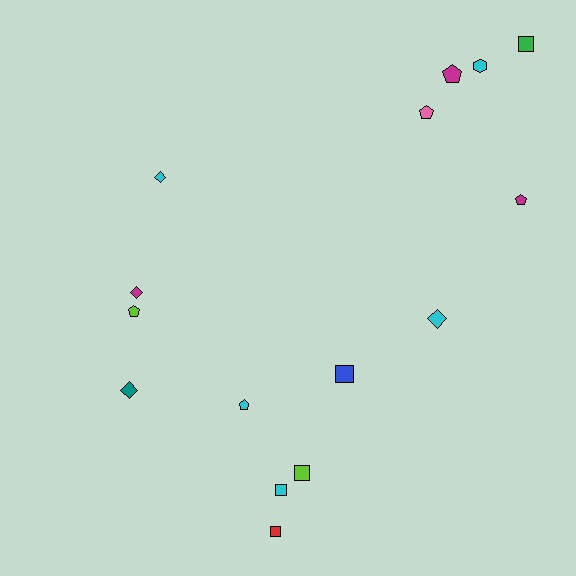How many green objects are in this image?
There is 1 green object.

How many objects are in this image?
There are 15 objects.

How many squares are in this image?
There are 5 squares.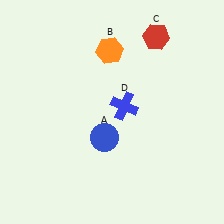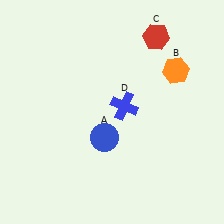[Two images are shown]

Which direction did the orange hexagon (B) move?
The orange hexagon (B) moved right.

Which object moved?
The orange hexagon (B) moved right.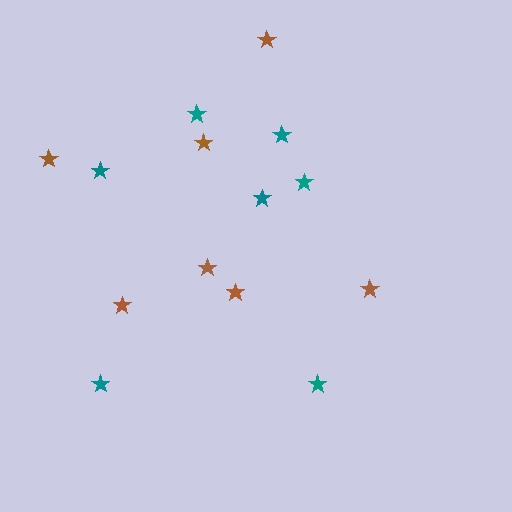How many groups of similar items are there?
There are 2 groups: one group of teal stars (7) and one group of brown stars (7).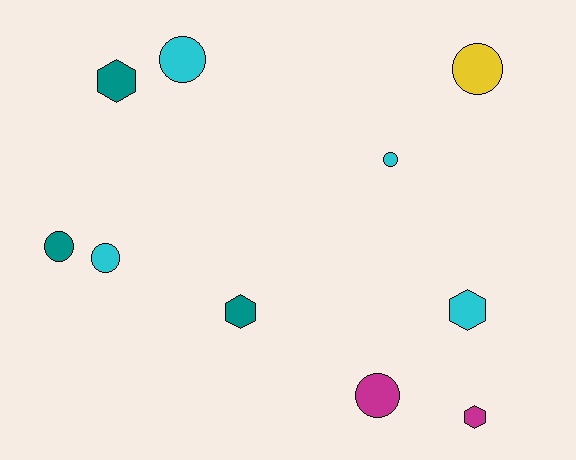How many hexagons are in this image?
There are 4 hexagons.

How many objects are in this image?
There are 10 objects.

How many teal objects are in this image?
There are 3 teal objects.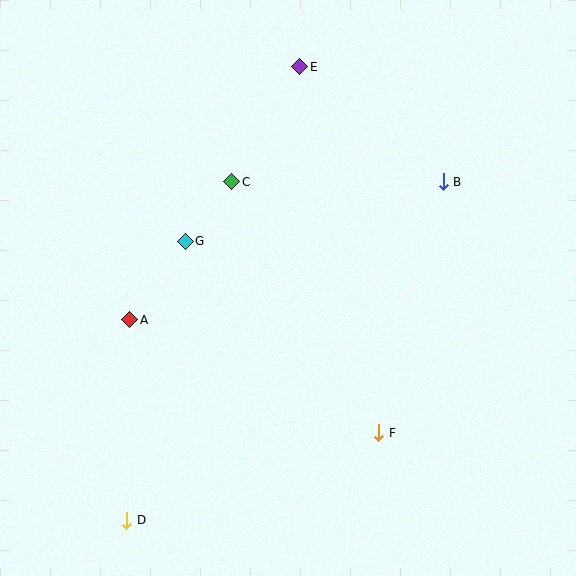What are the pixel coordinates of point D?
Point D is at (127, 520).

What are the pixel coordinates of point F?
Point F is at (379, 433).